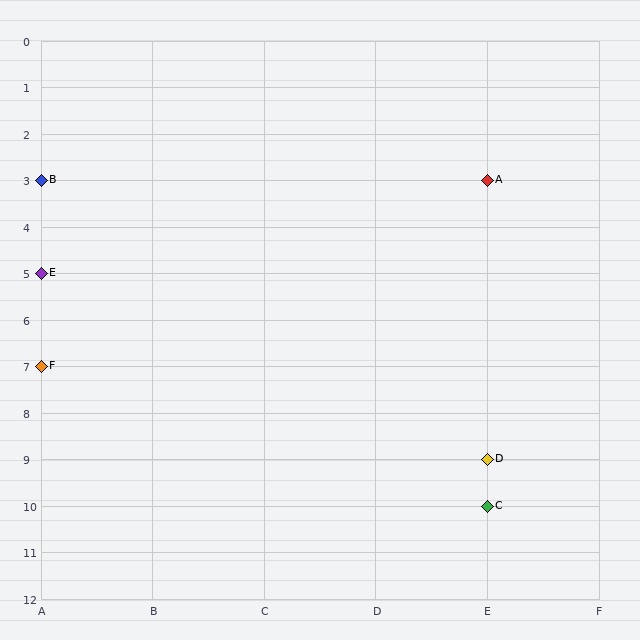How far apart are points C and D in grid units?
Points C and D are 1 row apart.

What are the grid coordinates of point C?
Point C is at grid coordinates (E, 10).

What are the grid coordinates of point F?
Point F is at grid coordinates (A, 7).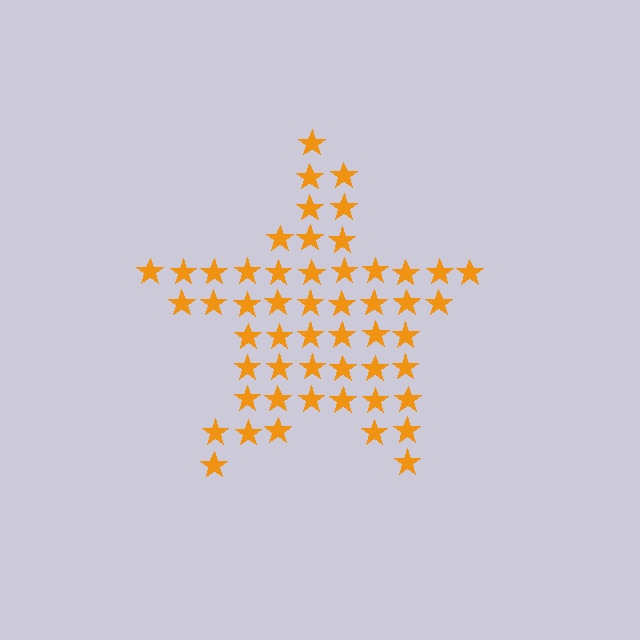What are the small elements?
The small elements are stars.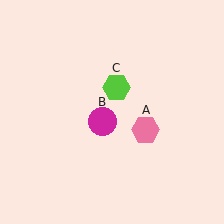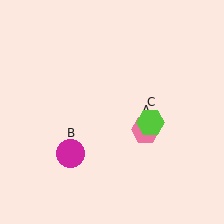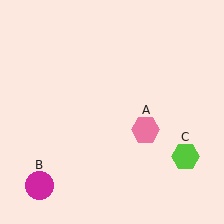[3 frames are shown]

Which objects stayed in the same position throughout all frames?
Pink hexagon (object A) remained stationary.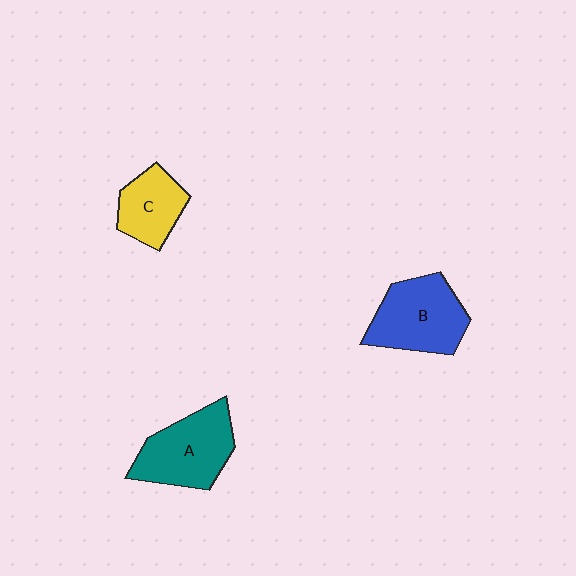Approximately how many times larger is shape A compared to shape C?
Approximately 1.5 times.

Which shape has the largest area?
Shape A (teal).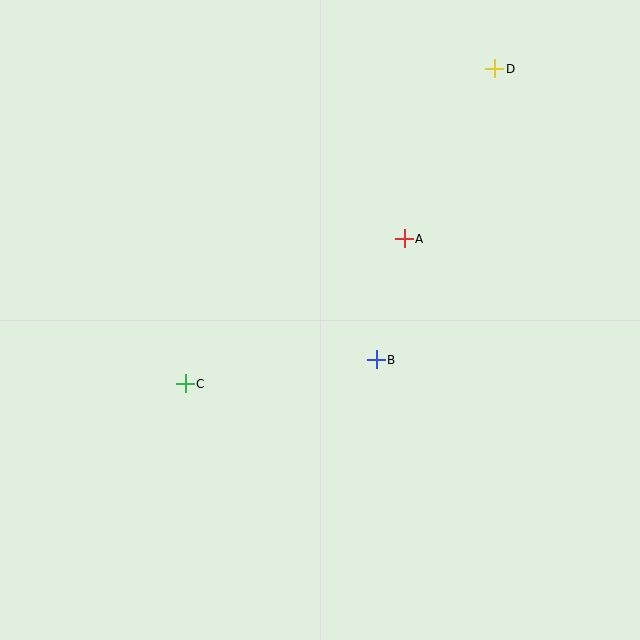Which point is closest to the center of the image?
Point B at (376, 360) is closest to the center.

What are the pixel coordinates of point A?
Point A is at (404, 239).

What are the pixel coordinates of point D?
Point D is at (495, 69).